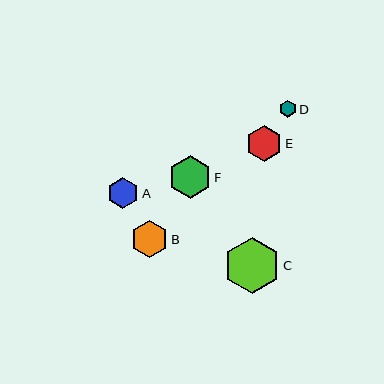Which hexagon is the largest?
Hexagon C is the largest with a size of approximately 56 pixels.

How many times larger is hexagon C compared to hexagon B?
Hexagon C is approximately 1.5 times the size of hexagon B.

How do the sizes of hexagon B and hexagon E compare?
Hexagon B and hexagon E are approximately the same size.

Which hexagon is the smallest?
Hexagon D is the smallest with a size of approximately 17 pixels.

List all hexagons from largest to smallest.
From largest to smallest: C, F, B, E, A, D.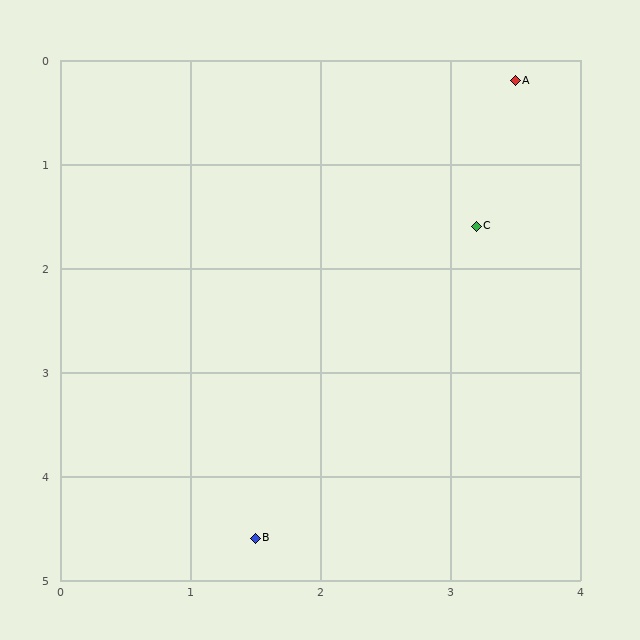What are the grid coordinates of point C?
Point C is at approximately (3.2, 1.6).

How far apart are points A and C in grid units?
Points A and C are about 1.4 grid units apart.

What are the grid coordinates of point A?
Point A is at approximately (3.5, 0.2).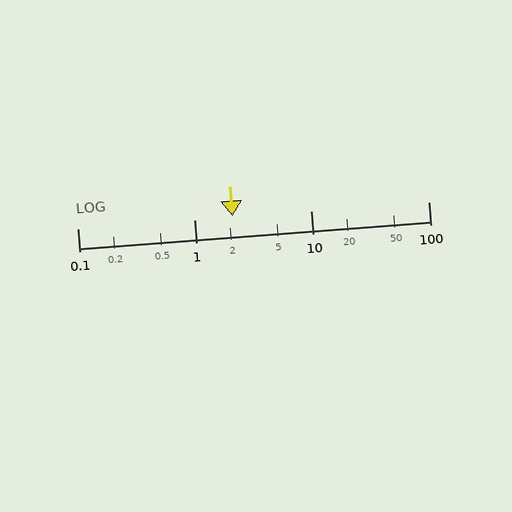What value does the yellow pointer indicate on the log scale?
The pointer indicates approximately 2.1.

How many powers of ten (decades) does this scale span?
The scale spans 3 decades, from 0.1 to 100.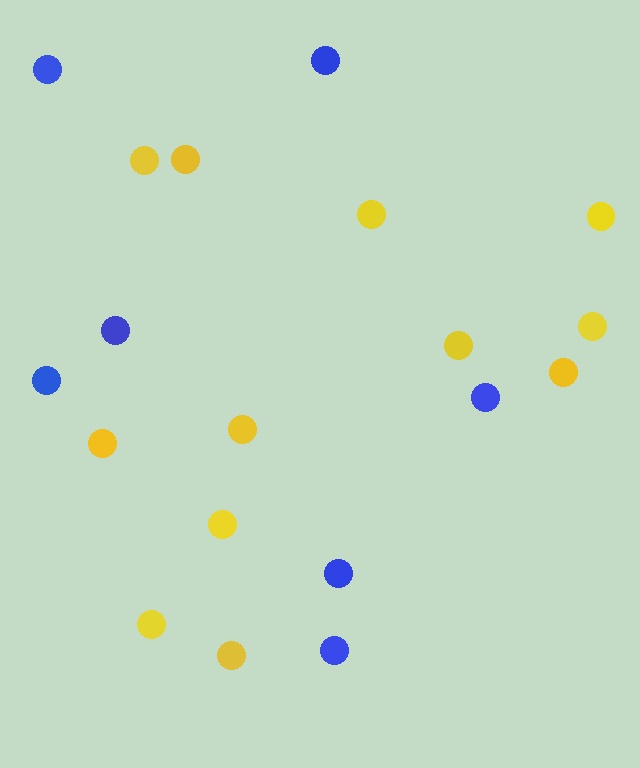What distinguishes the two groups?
There are 2 groups: one group of blue circles (7) and one group of yellow circles (12).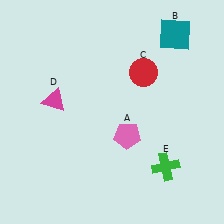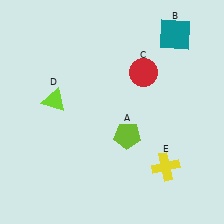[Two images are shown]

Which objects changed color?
A changed from pink to lime. D changed from magenta to lime. E changed from green to yellow.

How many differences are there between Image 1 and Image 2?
There are 3 differences between the two images.